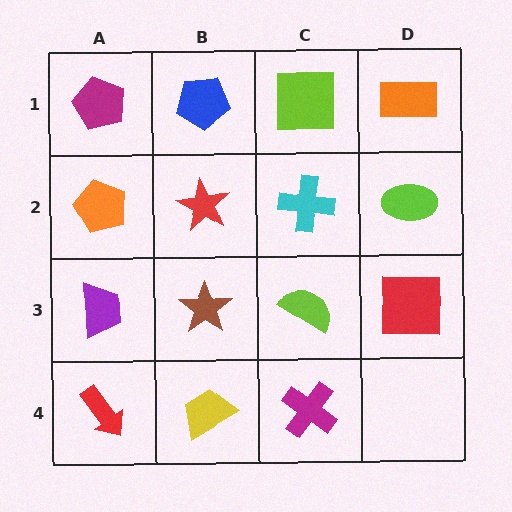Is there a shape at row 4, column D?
No, that cell is empty.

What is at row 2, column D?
A lime ellipse.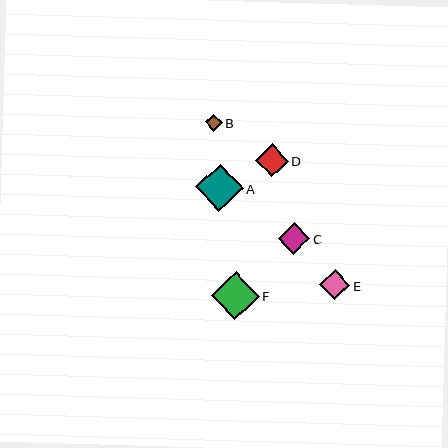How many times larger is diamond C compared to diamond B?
Diamond C is approximately 1.9 times the size of diamond B.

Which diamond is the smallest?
Diamond B is the smallest with a size of approximately 17 pixels.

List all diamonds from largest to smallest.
From largest to smallest: F, A, D, C, E, B.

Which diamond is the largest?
Diamond F is the largest with a size of approximately 48 pixels.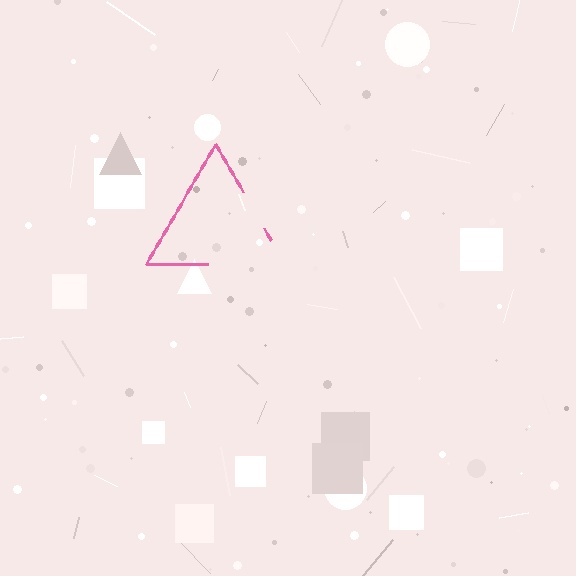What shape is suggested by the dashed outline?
The dashed outline suggests a triangle.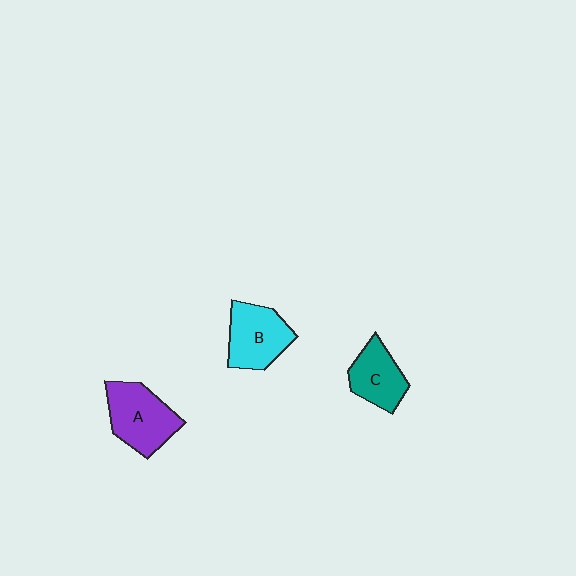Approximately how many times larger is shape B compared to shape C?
Approximately 1.2 times.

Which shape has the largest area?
Shape A (purple).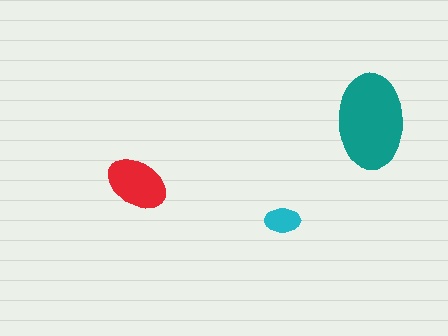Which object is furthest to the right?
The teal ellipse is rightmost.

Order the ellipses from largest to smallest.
the teal one, the red one, the cyan one.